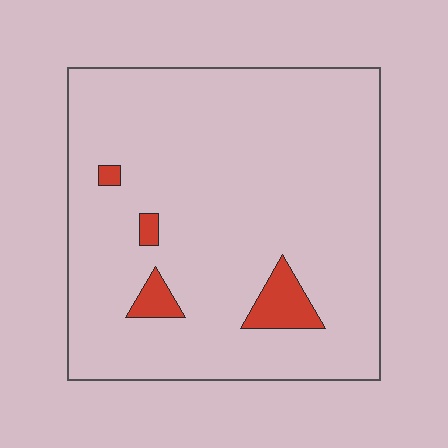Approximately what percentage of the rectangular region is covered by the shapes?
Approximately 5%.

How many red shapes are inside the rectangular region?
4.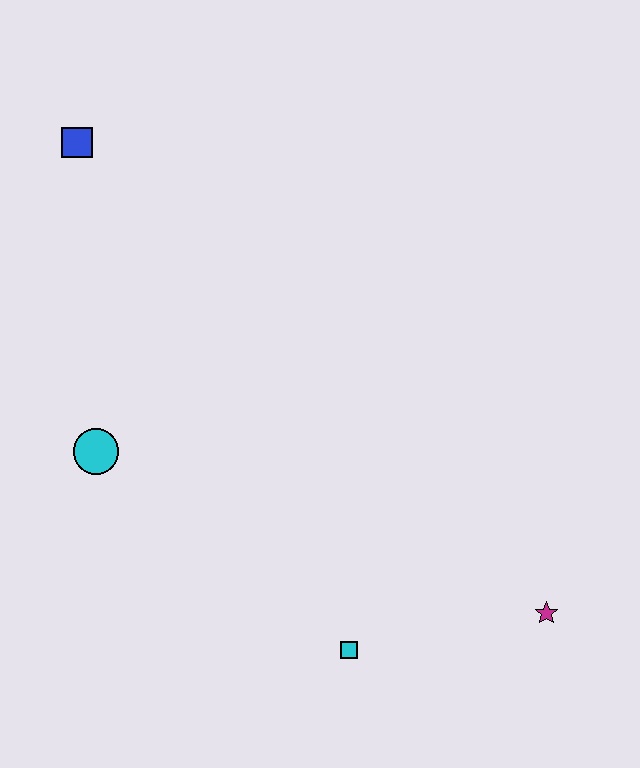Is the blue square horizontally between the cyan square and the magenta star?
No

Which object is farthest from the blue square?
The magenta star is farthest from the blue square.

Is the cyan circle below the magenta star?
No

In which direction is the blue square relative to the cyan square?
The blue square is above the cyan square.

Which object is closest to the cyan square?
The magenta star is closest to the cyan square.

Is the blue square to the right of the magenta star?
No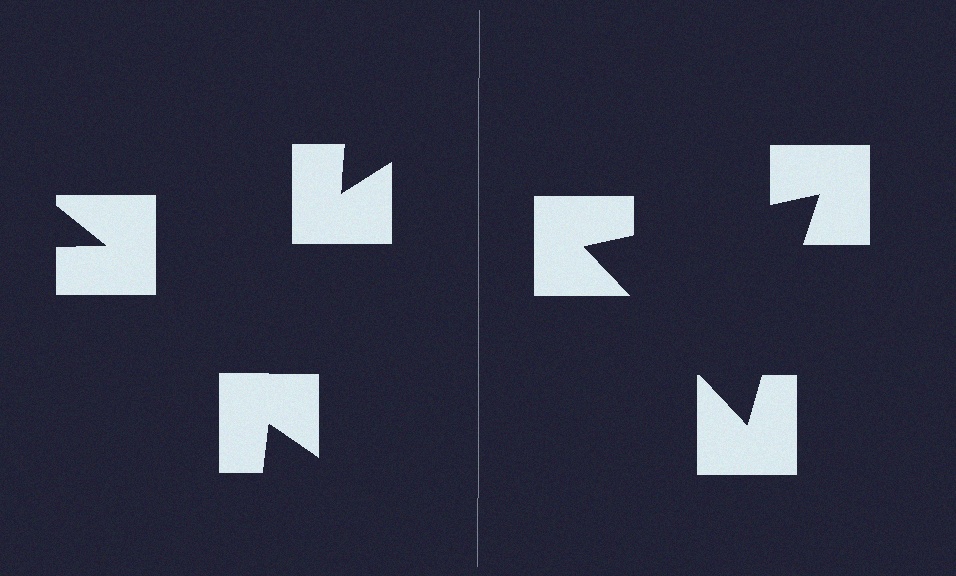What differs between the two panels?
The notched squares are positioned identically on both sides; only the wedge orientations differ. On the right they align to a triangle; on the left they are misaligned.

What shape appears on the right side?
An illusory triangle.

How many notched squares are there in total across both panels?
6 — 3 on each side.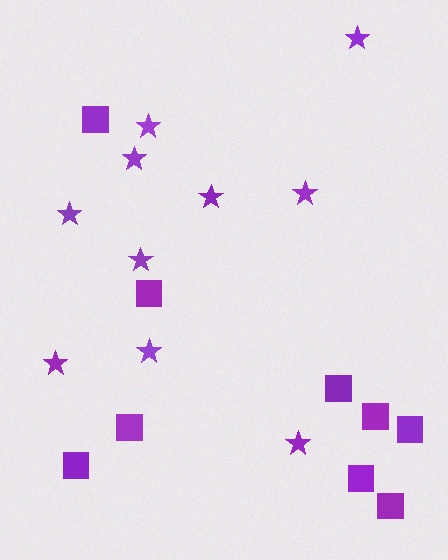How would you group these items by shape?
There are 2 groups: one group of stars (10) and one group of squares (9).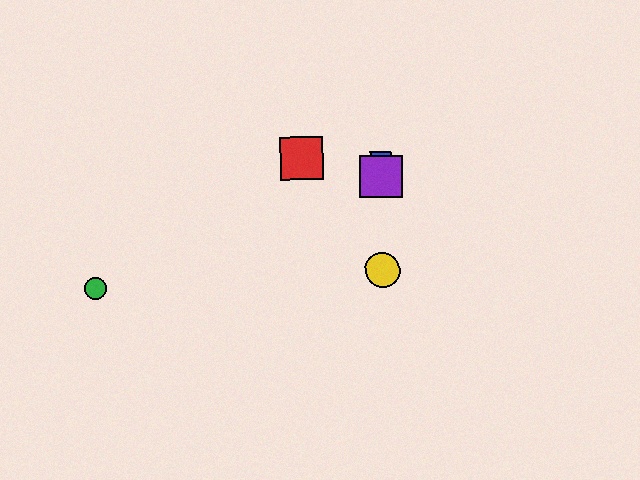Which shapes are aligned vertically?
The blue square, the yellow circle, the purple square are aligned vertically.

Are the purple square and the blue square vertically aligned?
Yes, both are at x≈381.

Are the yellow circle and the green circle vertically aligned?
No, the yellow circle is at x≈382 and the green circle is at x≈95.